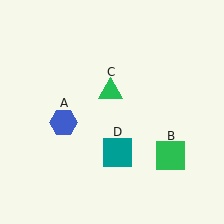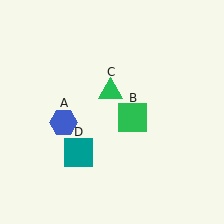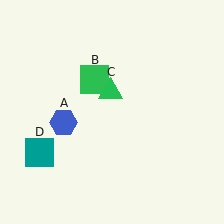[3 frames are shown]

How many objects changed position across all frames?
2 objects changed position: green square (object B), teal square (object D).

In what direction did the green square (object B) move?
The green square (object B) moved up and to the left.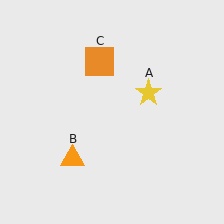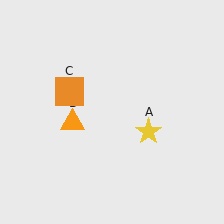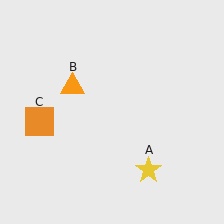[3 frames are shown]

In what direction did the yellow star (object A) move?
The yellow star (object A) moved down.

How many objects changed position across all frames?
3 objects changed position: yellow star (object A), orange triangle (object B), orange square (object C).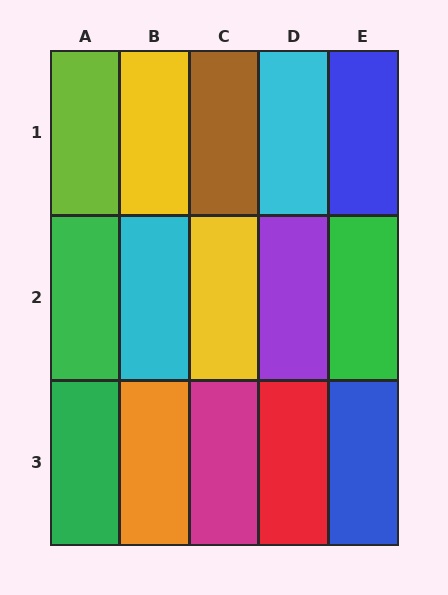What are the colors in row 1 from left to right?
Lime, yellow, brown, cyan, blue.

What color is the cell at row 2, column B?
Cyan.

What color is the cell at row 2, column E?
Green.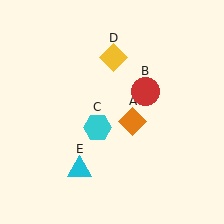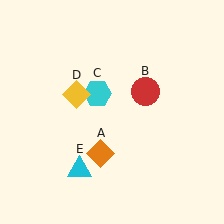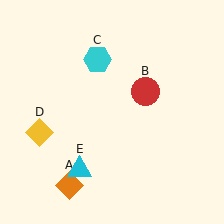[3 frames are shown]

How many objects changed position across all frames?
3 objects changed position: orange diamond (object A), cyan hexagon (object C), yellow diamond (object D).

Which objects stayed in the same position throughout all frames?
Red circle (object B) and cyan triangle (object E) remained stationary.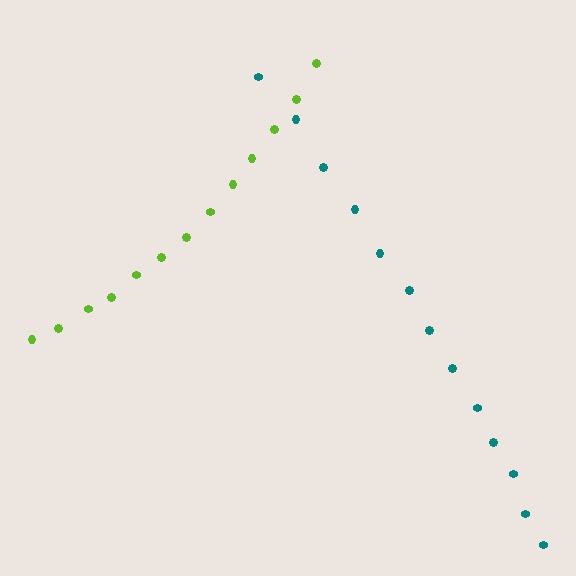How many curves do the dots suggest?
There are 2 distinct paths.